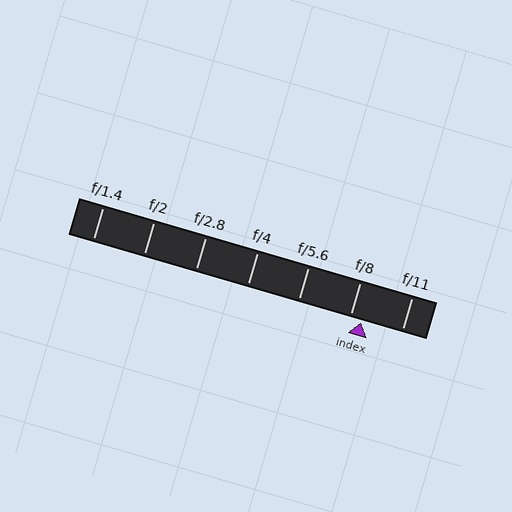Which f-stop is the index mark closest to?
The index mark is closest to f/8.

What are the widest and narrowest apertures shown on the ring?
The widest aperture shown is f/1.4 and the narrowest is f/11.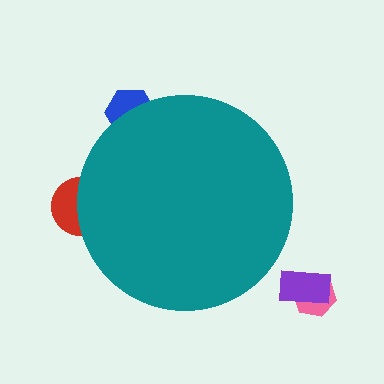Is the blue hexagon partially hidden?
Yes, the blue hexagon is partially hidden behind the teal circle.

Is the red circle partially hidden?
Yes, the red circle is partially hidden behind the teal circle.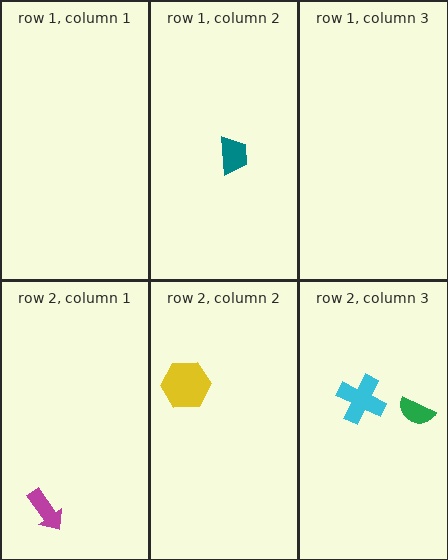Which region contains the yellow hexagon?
The row 2, column 2 region.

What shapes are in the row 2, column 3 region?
The green semicircle, the cyan cross.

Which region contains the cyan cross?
The row 2, column 3 region.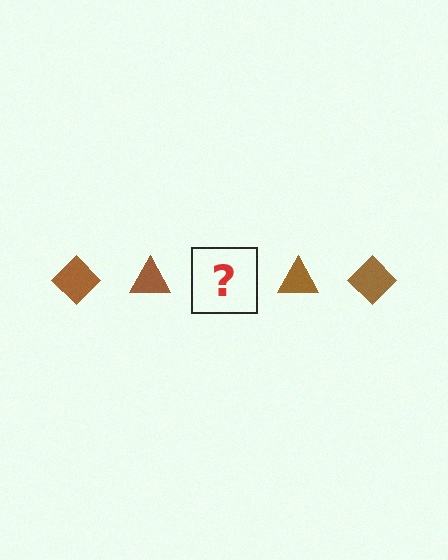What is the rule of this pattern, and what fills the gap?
The rule is that the pattern cycles through diamond, triangle shapes in brown. The gap should be filled with a brown diamond.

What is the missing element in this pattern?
The missing element is a brown diamond.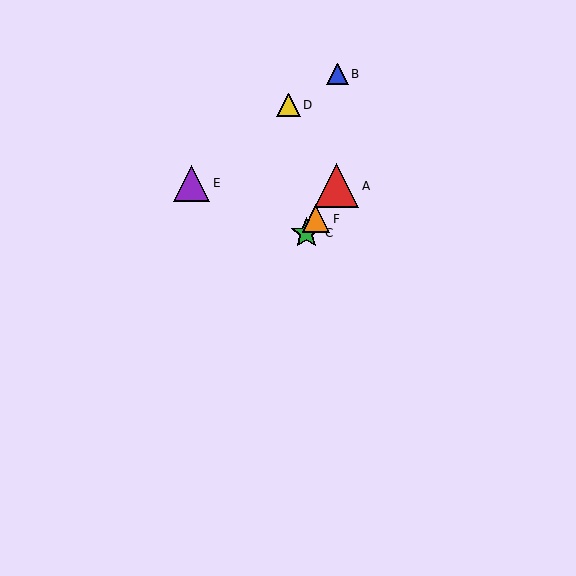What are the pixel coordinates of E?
Object E is at (191, 183).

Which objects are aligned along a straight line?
Objects A, C, F are aligned along a straight line.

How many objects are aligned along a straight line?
3 objects (A, C, F) are aligned along a straight line.